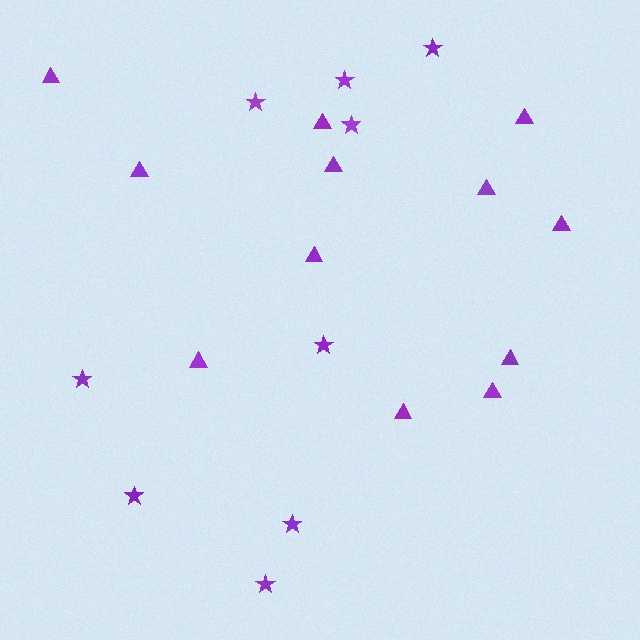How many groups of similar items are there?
There are 2 groups: one group of stars (9) and one group of triangles (12).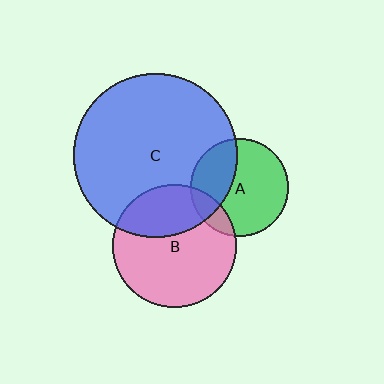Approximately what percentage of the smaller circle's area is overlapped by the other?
Approximately 15%.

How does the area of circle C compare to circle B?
Approximately 1.8 times.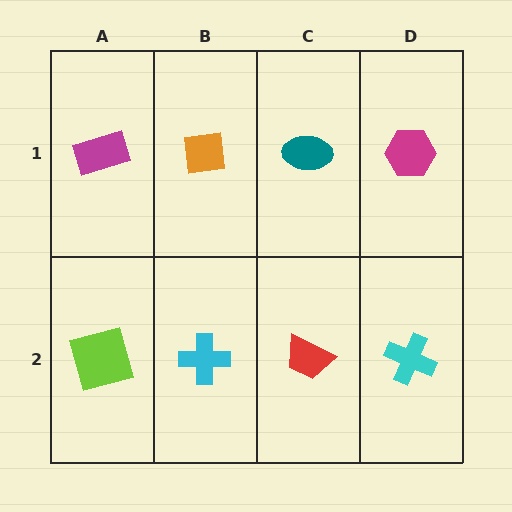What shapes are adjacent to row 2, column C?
A teal ellipse (row 1, column C), a cyan cross (row 2, column B), a cyan cross (row 2, column D).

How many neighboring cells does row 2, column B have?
3.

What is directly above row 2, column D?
A magenta hexagon.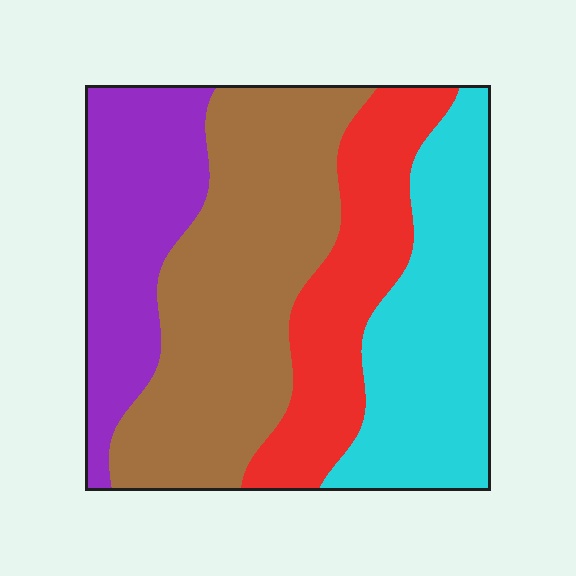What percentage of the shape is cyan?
Cyan takes up less than a quarter of the shape.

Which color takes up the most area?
Brown, at roughly 35%.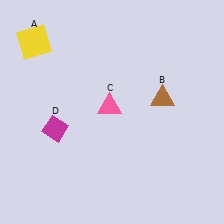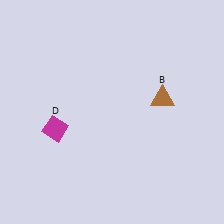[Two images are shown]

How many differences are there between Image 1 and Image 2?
There are 2 differences between the two images.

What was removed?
The pink triangle (C), the yellow square (A) were removed in Image 2.